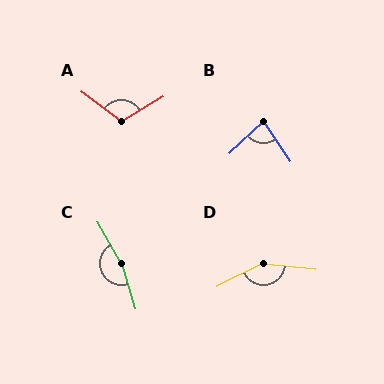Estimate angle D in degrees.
Approximately 148 degrees.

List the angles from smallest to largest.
B (81°), A (112°), D (148°), C (167°).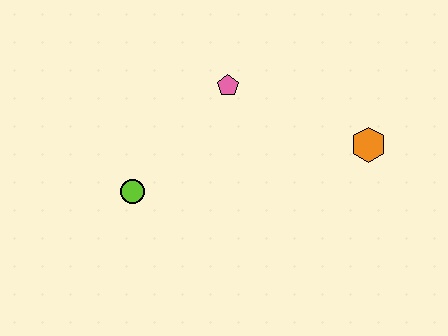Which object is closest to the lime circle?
The pink pentagon is closest to the lime circle.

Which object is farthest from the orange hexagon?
The lime circle is farthest from the orange hexagon.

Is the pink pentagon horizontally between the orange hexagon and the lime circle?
Yes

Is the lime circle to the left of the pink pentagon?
Yes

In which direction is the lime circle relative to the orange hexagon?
The lime circle is to the left of the orange hexagon.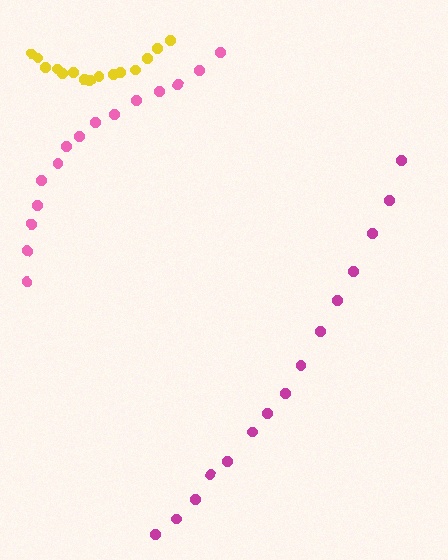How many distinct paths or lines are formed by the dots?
There are 3 distinct paths.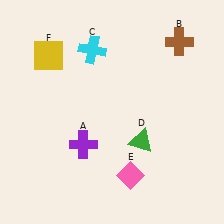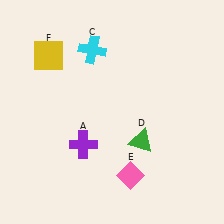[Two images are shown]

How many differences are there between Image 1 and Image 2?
There is 1 difference between the two images.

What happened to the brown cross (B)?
The brown cross (B) was removed in Image 2. It was in the top-right area of Image 1.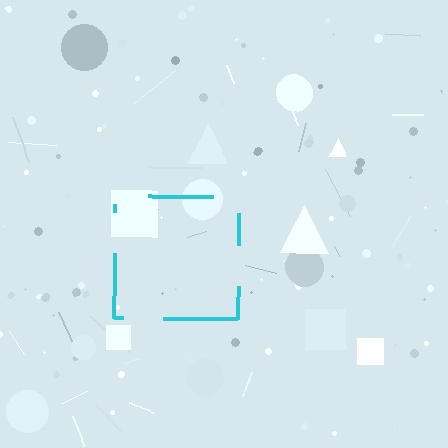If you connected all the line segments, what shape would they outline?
They would outline a square.